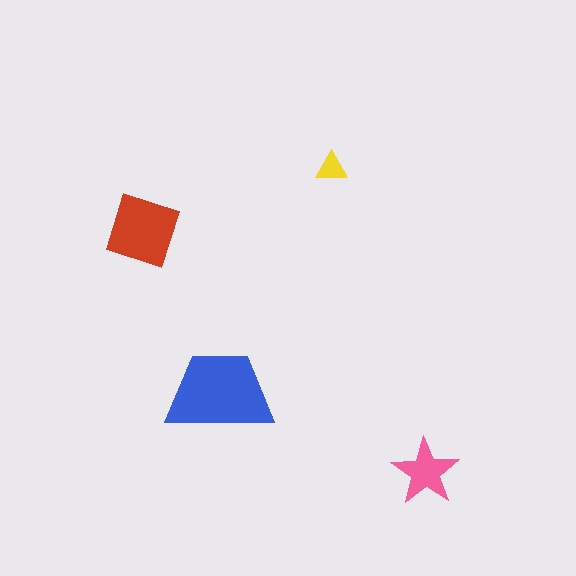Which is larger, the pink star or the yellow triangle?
The pink star.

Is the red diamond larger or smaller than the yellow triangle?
Larger.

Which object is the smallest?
The yellow triangle.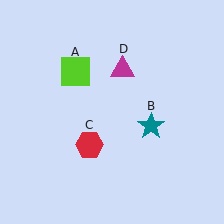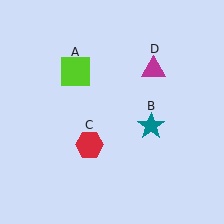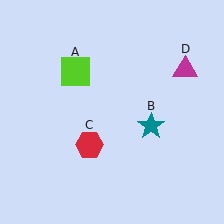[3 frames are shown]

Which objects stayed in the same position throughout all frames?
Lime square (object A) and teal star (object B) and red hexagon (object C) remained stationary.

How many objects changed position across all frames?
1 object changed position: magenta triangle (object D).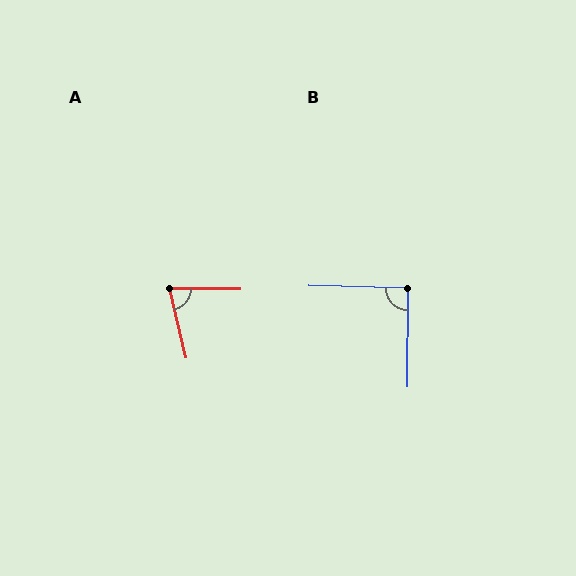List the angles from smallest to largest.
A (76°), B (91°).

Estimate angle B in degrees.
Approximately 91 degrees.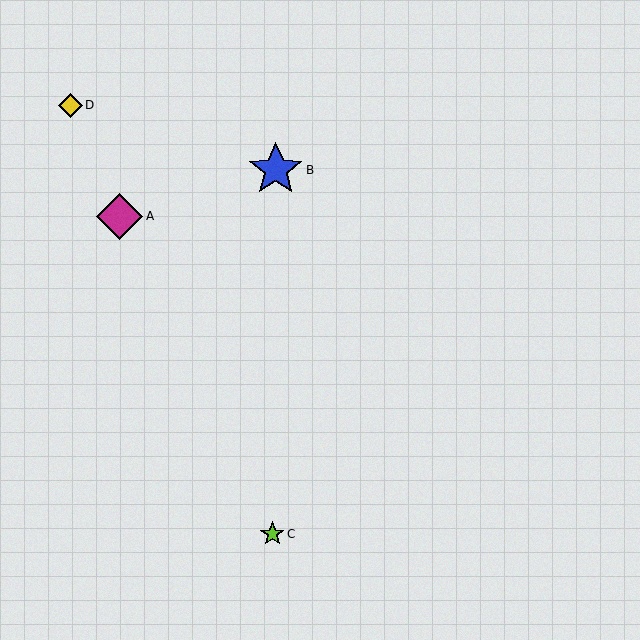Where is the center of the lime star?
The center of the lime star is at (272, 534).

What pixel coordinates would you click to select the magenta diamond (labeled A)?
Click at (120, 216) to select the magenta diamond A.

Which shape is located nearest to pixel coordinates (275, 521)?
The lime star (labeled C) at (272, 534) is nearest to that location.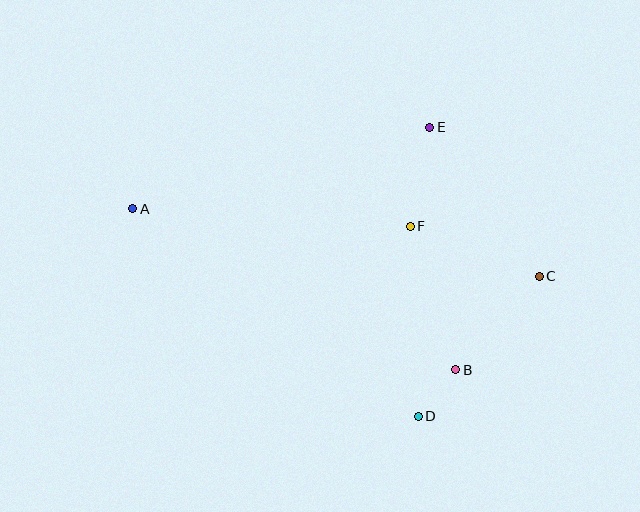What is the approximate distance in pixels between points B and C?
The distance between B and C is approximately 126 pixels.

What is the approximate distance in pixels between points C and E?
The distance between C and E is approximately 185 pixels.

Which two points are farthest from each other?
Points A and C are farthest from each other.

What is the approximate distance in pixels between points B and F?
The distance between B and F is approximately 151 pixels.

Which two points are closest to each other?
Points B and D are closest to each other.